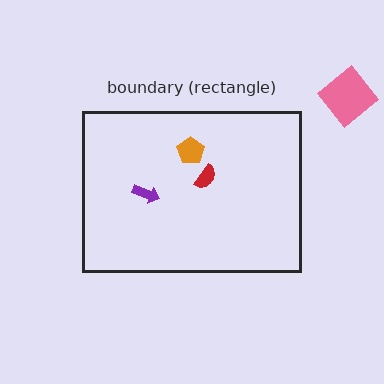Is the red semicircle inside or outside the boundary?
Inside.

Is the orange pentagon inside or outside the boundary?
Inside.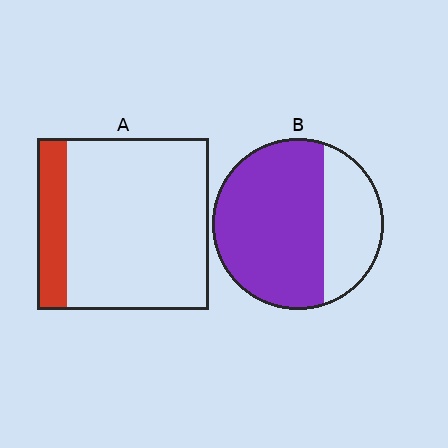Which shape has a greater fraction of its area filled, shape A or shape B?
Shape B.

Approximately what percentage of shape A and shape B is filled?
A is approximately 15% and B is approximately 70%.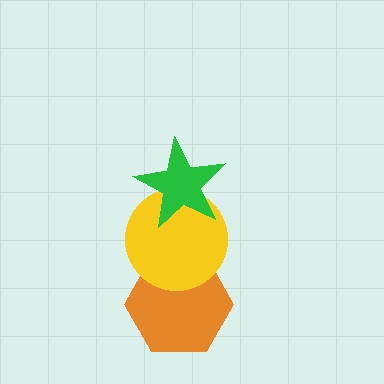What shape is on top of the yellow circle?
The green star is on top of the yellow circle.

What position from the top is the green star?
The green star is 1st from the top.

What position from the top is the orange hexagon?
The orange hexagon is 3rd from the top.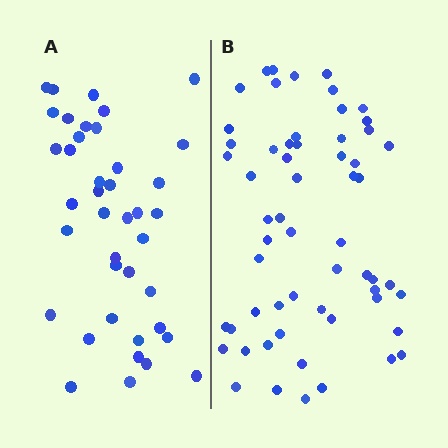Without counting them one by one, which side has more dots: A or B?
Region B (the right region) has more dots.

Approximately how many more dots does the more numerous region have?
Region B has approximately 20 more dots than region A.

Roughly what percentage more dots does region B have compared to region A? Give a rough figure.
About 50% more.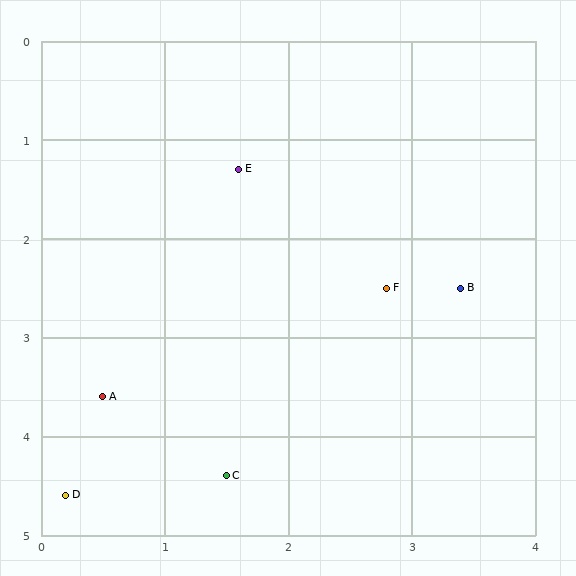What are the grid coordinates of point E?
Point E is at approximately (1.6, 1.3).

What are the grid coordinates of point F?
Point F is at approximately (2.8, 2.5).